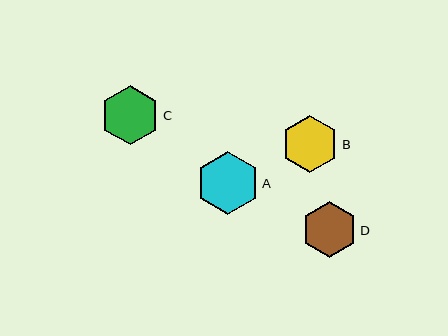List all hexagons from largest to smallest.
From largest to smallest: A, C, B, D.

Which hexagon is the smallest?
Hexagon D is the smallest with a size of approximately 55 pixels.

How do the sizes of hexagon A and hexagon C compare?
Hexagon A and hexagon C are approximately the same size.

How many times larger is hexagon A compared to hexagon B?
Hexagon A is approximately 1.1 times the size of hexagon B.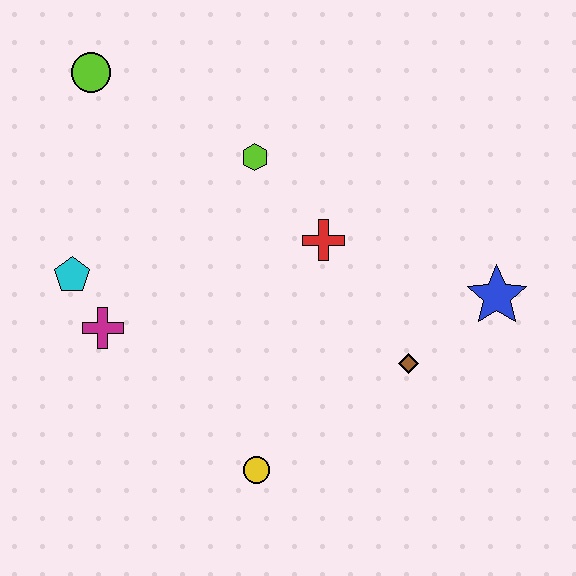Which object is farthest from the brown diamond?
The lime circle is farthest from the brown diamond.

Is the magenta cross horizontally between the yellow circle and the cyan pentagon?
Yes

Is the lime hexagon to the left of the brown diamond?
Yes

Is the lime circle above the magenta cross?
Yes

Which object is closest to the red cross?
The lime hexagon is closest to the red cross.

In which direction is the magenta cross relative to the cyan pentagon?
The magenta cross is below the cyan pentagon.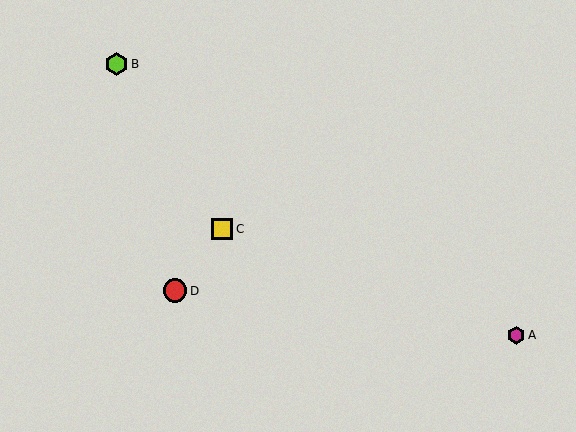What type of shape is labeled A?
Shape A is a magenta hexagon.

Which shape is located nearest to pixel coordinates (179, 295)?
The red circle (labeled D) at (175, 291) is nearest to that location.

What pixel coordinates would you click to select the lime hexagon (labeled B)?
Click at (117, 64) to select the lime hexagon B.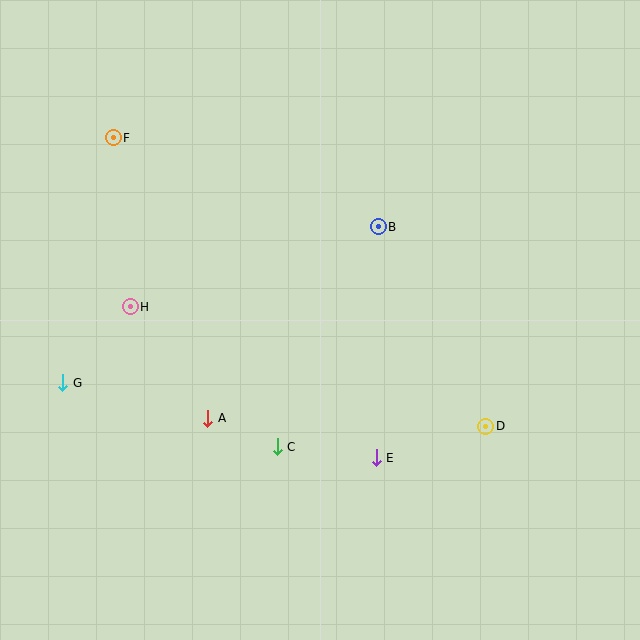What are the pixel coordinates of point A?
Point A is at (208, 418).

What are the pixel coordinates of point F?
Point F is at (113, 138).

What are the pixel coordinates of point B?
Point B is at (378, 227).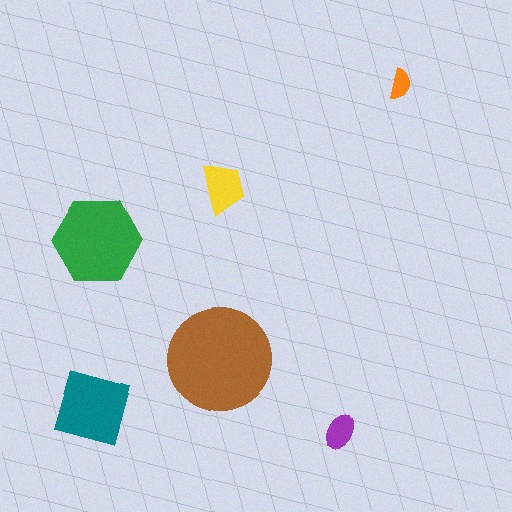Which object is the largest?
The brown circle.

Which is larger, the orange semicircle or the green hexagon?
The green hexagon.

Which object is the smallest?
The orange semicircle.